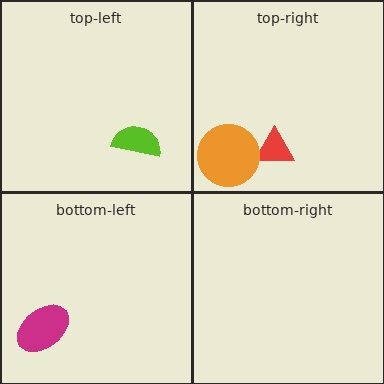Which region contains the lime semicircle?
The top-left region.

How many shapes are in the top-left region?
1.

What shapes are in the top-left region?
The lime semicircle.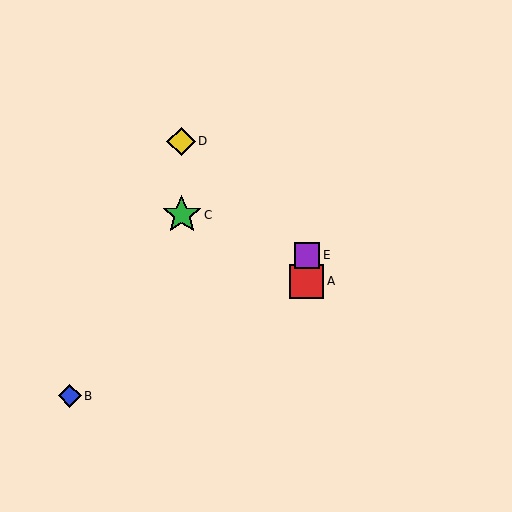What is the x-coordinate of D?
Object D is at x≈181.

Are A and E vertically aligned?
Yes, both are at x≈307.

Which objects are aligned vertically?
Objects A, E are aligned vertically.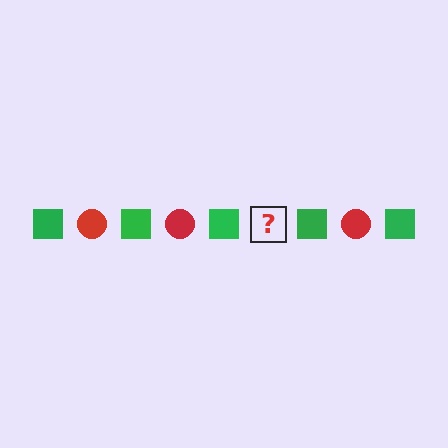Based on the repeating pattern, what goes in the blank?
The blank should be a red circle.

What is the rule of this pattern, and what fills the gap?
The rule is that the pattern alternates between green square and red circle. The gap should be filled with a red circle.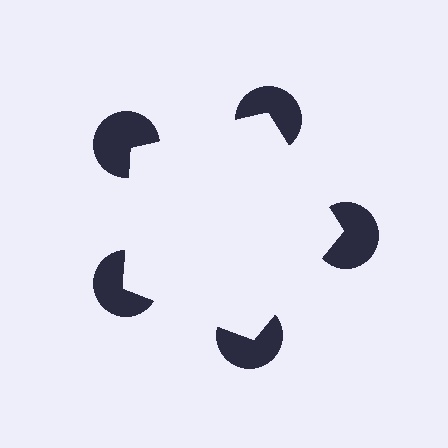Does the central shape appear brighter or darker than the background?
It typically appears slightly brighter than the background, even though no actual brightness change is drawn.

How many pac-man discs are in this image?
There are 5 — one at each vertex of the illusory pentagon.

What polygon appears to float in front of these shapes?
An illusory pentagon — its edges are inferred from the aligned wedge cuts in the pac-man discs, not physically drawn.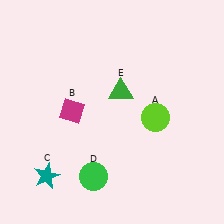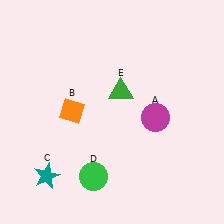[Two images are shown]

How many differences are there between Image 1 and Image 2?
There are 2 differences between the two images.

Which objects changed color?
A changed from lime to magenta. B changed from magenta to orange.